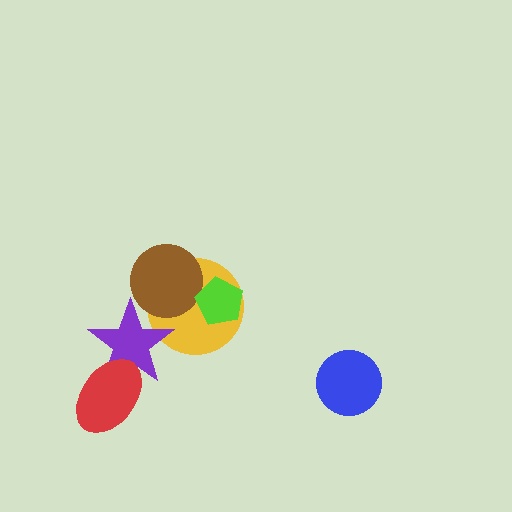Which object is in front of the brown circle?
The purple star is in front of the brown circle.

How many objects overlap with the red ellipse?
1 object overlaps with the red ellipse.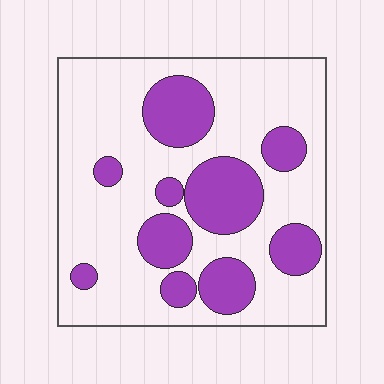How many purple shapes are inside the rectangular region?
10.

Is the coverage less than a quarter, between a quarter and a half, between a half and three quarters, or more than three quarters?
Between a quarter and a half.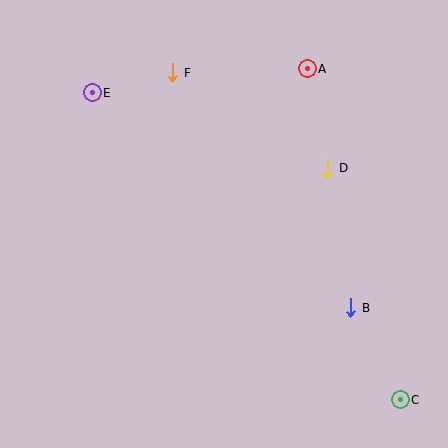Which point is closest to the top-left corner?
Point E is closest to the top-left corner.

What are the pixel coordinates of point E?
Point E is at (92, 93).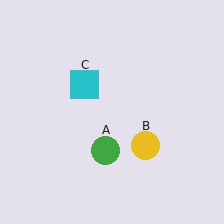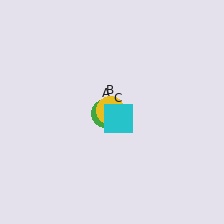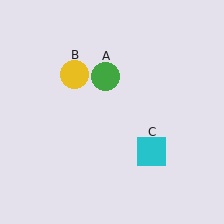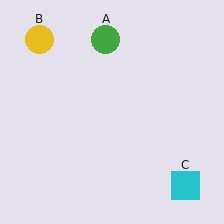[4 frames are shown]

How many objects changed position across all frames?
3 objects changed position: green circle (object A), yellow circle (object B), cyan square (object C).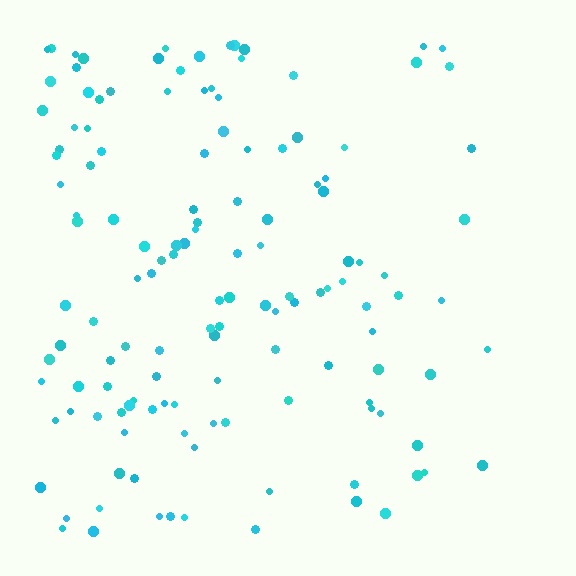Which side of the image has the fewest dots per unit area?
The right.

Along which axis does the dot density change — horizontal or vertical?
Horizontal.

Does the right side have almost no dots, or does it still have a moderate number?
Still a moderate number, just noticeably fewer than the left.